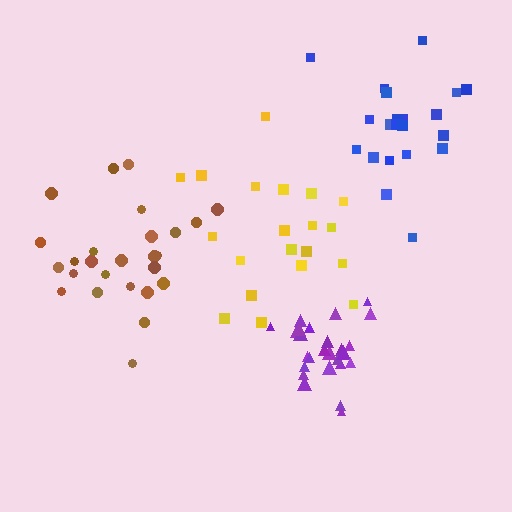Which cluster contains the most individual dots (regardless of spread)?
Brown (26).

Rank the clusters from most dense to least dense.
purple, yellow, blue, brown.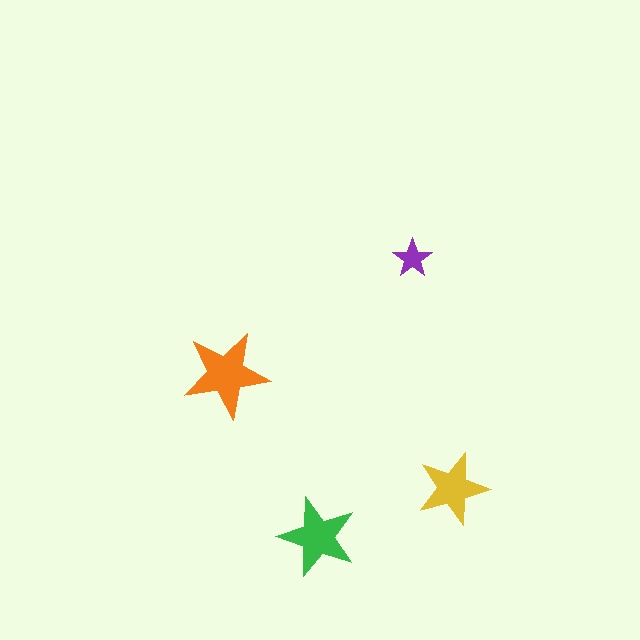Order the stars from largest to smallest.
the orange one, the green one, the yellow one, the purple one.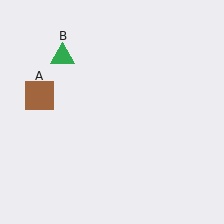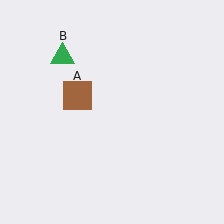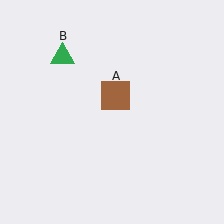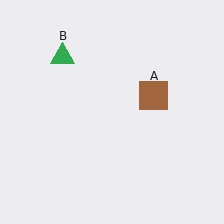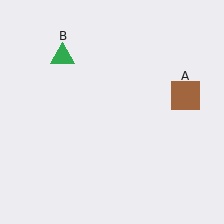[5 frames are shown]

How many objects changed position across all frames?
1 object changed position: brown square (object A).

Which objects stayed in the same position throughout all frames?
Green triangle (object B) remained stationary.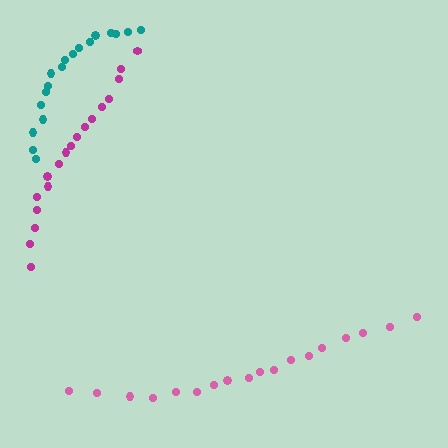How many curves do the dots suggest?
There are 3 distinct paths.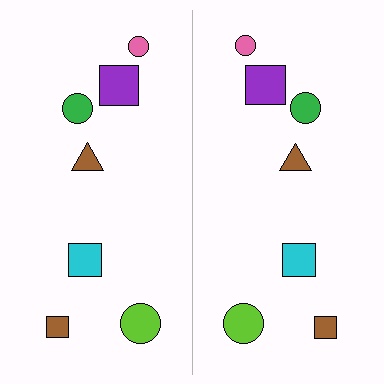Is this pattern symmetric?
Yes, this pattern has bilateral (reflection) symmetry.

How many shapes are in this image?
There are 14 shapes in this image.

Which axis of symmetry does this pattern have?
The pattern has a vertical axis of symmetry running through the center of the image.